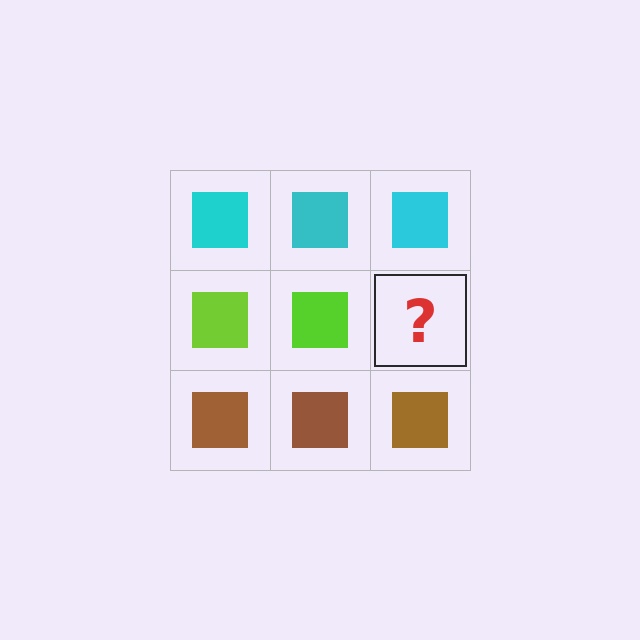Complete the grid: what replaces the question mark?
The question mark should be replaced with a lime square.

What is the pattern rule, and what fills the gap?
The rule is that each row has a consistent color. The gap should be filled with a lime square.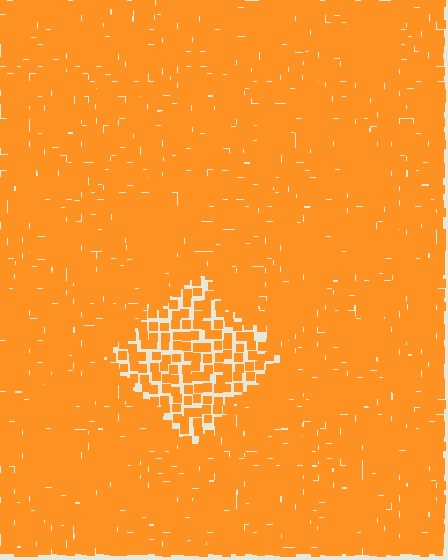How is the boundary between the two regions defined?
The boundary is defined by a change in element density (approximately 2.1x ratio). All elements are the same color, size, and shape.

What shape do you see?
I see a diamond.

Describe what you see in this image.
The image contains small orange elements arranged at two different densities. A diamond-shaped region is visible where the elements are less densely packed than the surrounding area.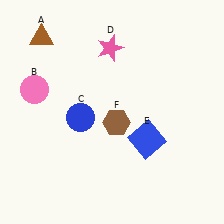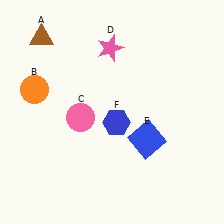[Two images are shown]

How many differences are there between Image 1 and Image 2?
There are 3 differences between the two images.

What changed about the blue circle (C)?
In Image 1, C is blue. In Image 2, it changed to pink.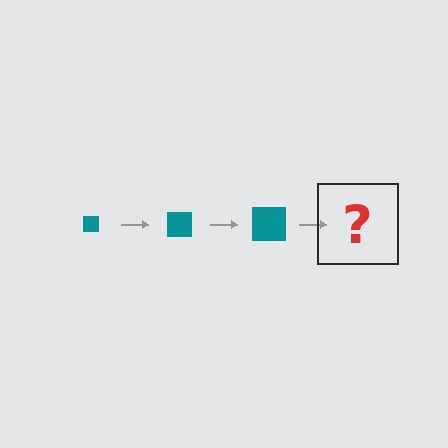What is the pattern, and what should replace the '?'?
The pattern is that the square gets progressively larger each step. The '?' should be a teal square, larger than the previous one.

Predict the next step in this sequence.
The next step is a teal square, larger than the previous one.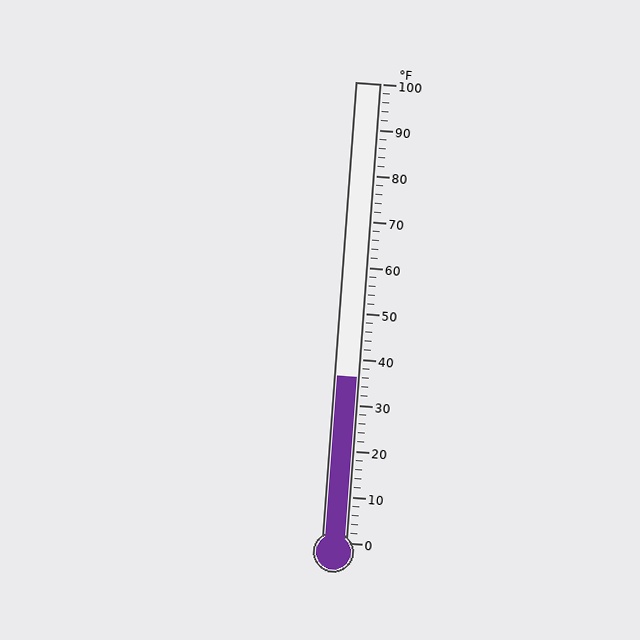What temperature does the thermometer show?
The thermometer shows approximately 36°F.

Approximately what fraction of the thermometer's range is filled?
The thermometer is filled to approximately 35% of its range.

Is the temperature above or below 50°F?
The temperature is below 50°F.